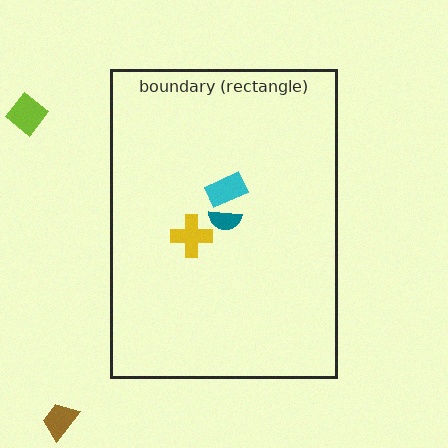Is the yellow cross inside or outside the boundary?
Inside.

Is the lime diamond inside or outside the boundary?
Outside.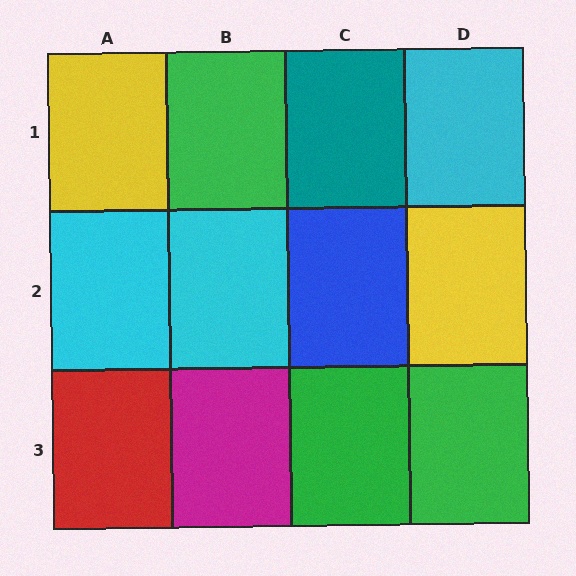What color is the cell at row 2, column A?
Cyan.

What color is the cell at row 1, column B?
Green.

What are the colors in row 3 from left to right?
Red, magenta, green, green.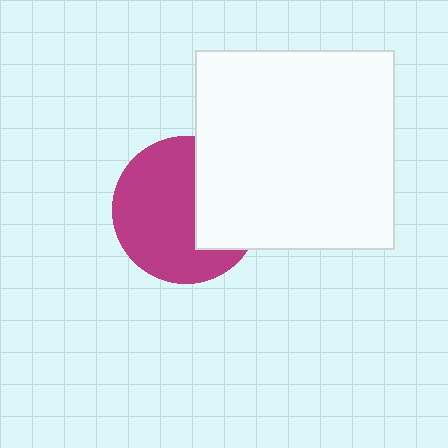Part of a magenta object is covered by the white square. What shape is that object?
It is a circle.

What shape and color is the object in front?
The object in front is a white square.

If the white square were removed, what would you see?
You would see the complete magenta circle.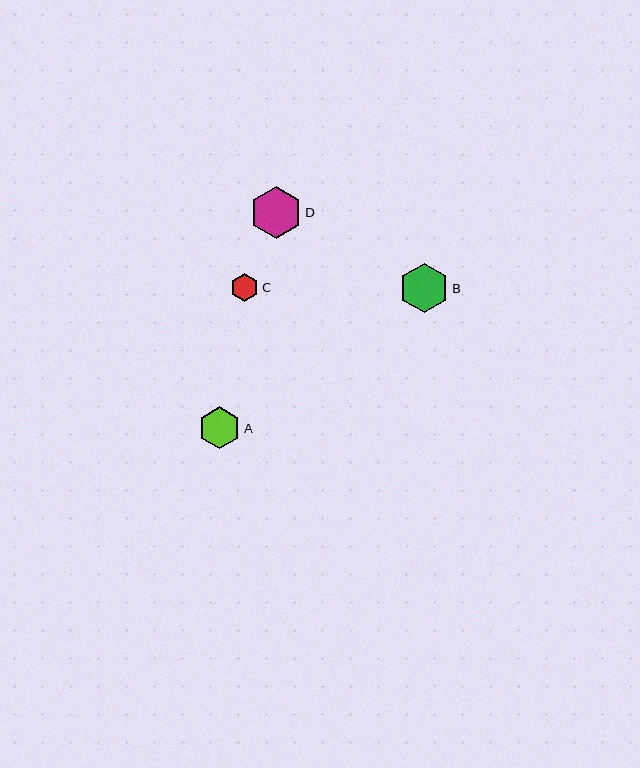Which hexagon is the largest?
Hexagon D is the largest with a size of approximately 52 pixels.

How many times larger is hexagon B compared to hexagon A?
Hexagon B is approximately 1.2 times the size of hexagon A.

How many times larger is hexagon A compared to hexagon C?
Hexagon A is approximately 1.5 times the size of hexagon C.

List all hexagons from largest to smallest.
From largest to smallest: D, B, A, C.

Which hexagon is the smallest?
Hexagon C is the smallest with a size of approximately 28 pixels.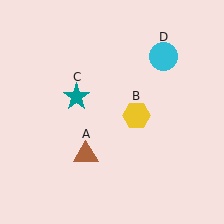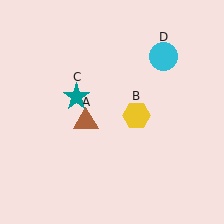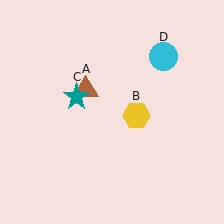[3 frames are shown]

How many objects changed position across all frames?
1 object changed position: brown triangle (object A).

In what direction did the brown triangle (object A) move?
The brown triangle (object A) moved up.